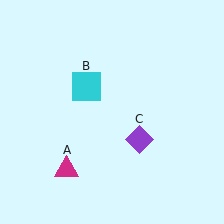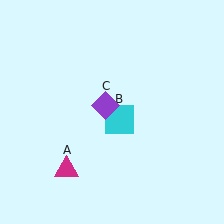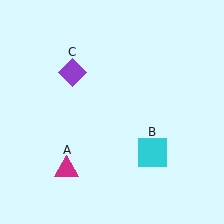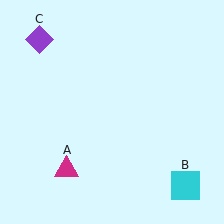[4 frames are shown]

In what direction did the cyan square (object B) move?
The cyan square (object B) moved down and to the right.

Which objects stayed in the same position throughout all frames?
Magenta triangle (object A) remained stationary.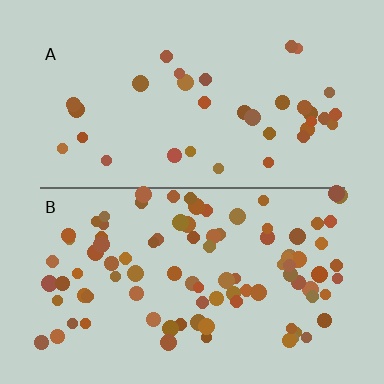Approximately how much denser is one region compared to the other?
Approximately 2.7× — region B over region A.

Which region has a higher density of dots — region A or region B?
B (the bottom).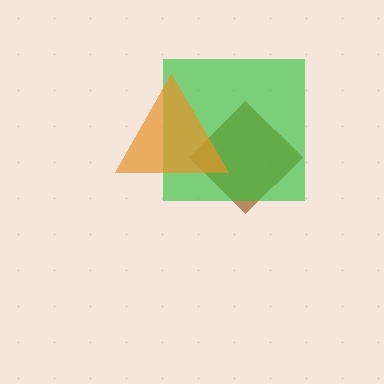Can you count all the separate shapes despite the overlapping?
Yes, there are 3 separate shapes.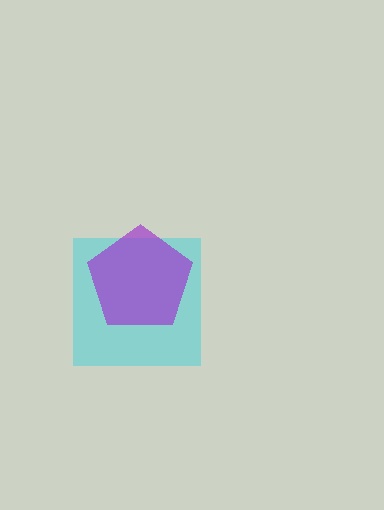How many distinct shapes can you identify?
There are 2 distinct shapes: a cyan square, a purple pentagon.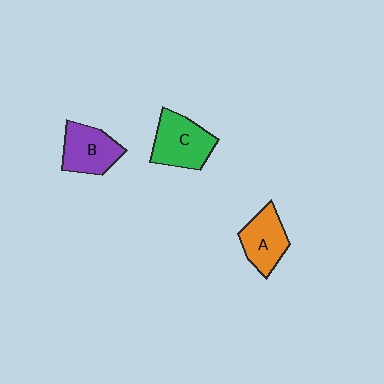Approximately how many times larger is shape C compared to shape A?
Approximately 1.2 times.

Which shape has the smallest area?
Shape A (orange).